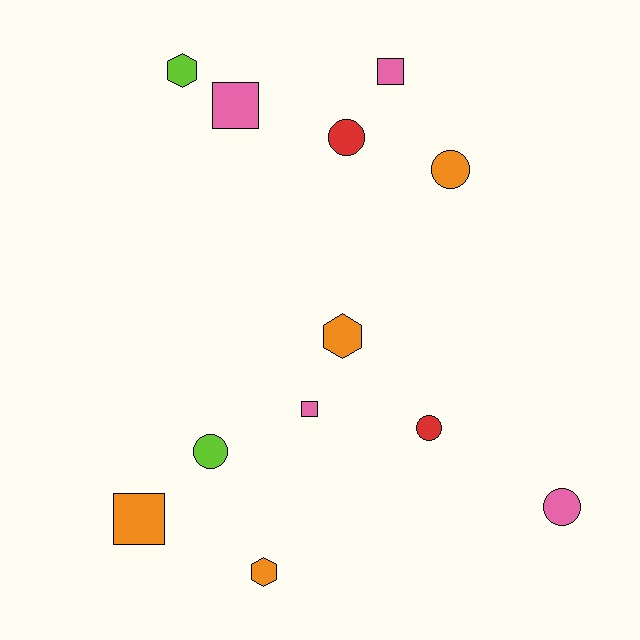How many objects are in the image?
There are 12 objects.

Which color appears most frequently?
Orange, with 4 objects.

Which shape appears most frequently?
Circle, with 5 objects.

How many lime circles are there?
There is 1 lime circle.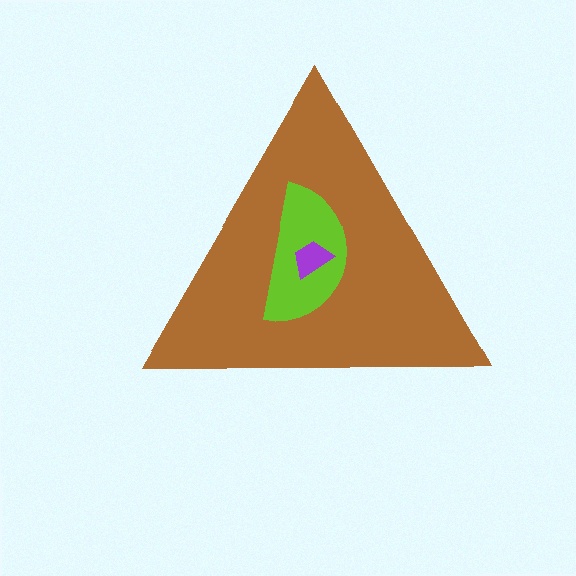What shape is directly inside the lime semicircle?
The purple trapezoid.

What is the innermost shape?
The purple trapezoid.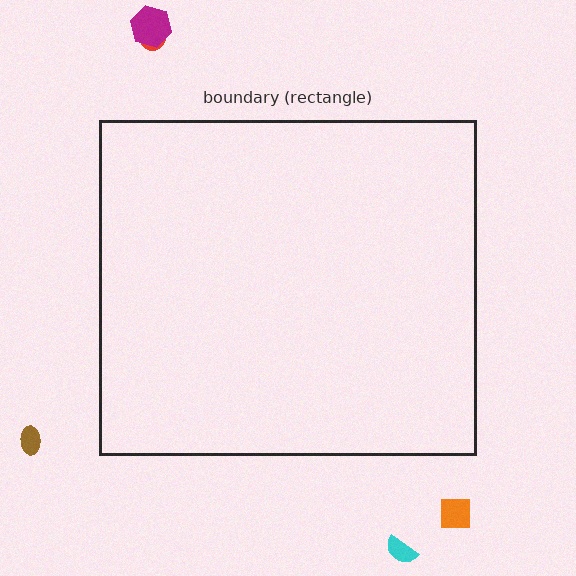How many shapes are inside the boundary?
0 inside, 5 outside.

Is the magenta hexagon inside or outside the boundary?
Outside.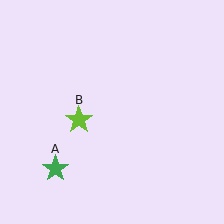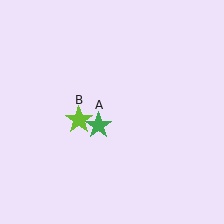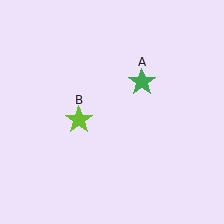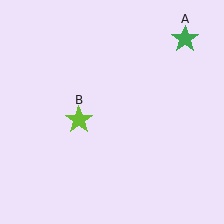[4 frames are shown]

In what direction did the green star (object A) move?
The green star (object A) moved up and to the right.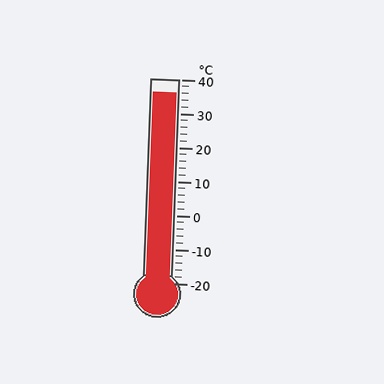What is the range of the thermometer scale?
The thermometer scale ranges from -20°C to 40°C.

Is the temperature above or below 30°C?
The temperature is above 30°C.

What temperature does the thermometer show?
The thermometer shows approximately 36°C.